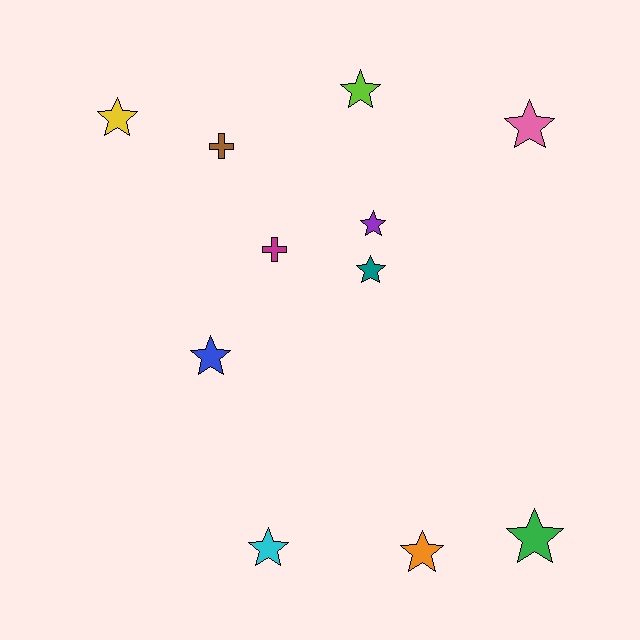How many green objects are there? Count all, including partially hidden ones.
There is 1 green object.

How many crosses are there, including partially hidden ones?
There are 2 crosses.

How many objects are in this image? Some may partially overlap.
There are 11 objects.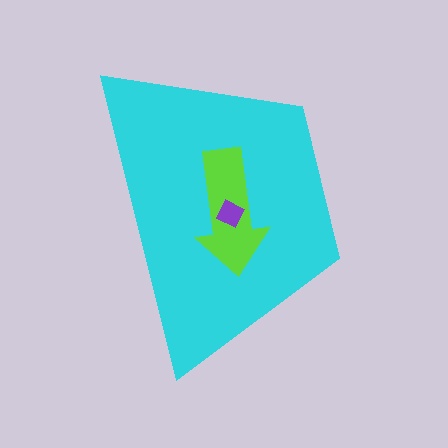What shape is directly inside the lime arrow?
The purple diamond.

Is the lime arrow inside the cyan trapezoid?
Yes.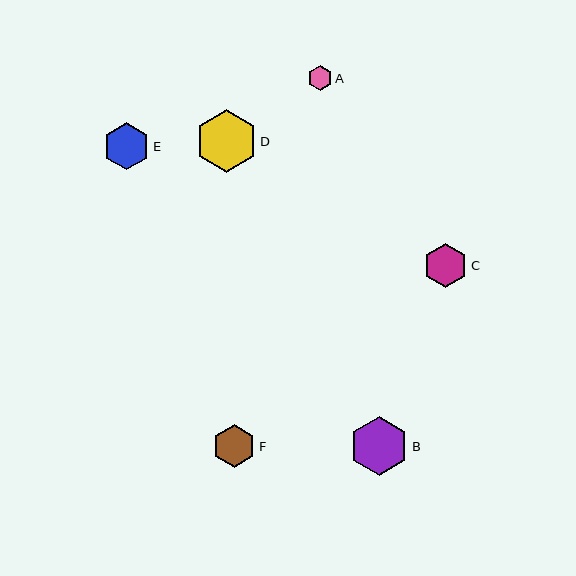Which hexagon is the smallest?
Hexagon A is the smallest with a size of approximately 24 pixels.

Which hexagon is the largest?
Hexagon D is the largest with a size of approximately 62 pixels.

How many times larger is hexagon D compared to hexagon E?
Hexagon D is approximately 1.3 times the size of hexagon E.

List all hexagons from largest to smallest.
From largest to smallest: D, B, E, C, F, A.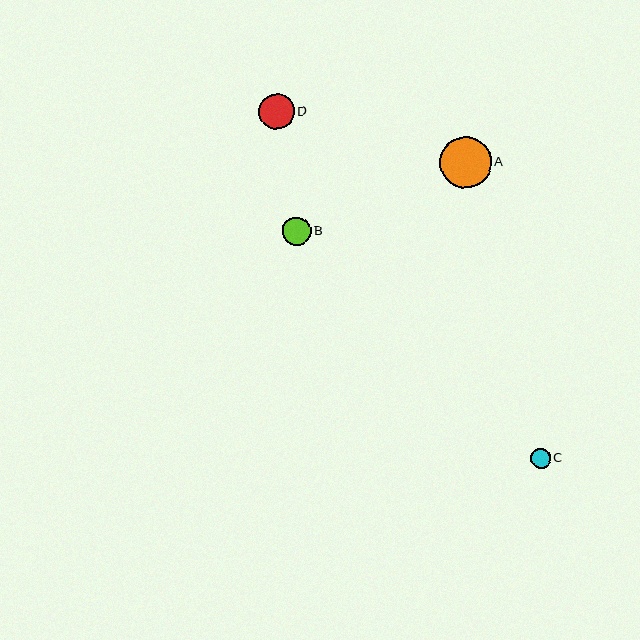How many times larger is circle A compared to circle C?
Circle A is approximately 2.6 times the size of circle C.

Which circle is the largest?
Circle A is the largest with a size of approximately 52 pixels.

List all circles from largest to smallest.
From largest to smallest: A, D, B, C.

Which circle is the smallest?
Circle C is the smallest with a size of approximately 20 pixels.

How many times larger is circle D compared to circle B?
Circle D is approximately 1.3 times the size of circle B.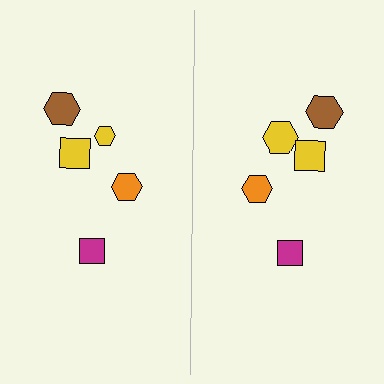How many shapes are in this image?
There are 10 shapes in this image.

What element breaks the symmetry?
The yellow hexagon on the right side has a different size than its mirror counterpart.